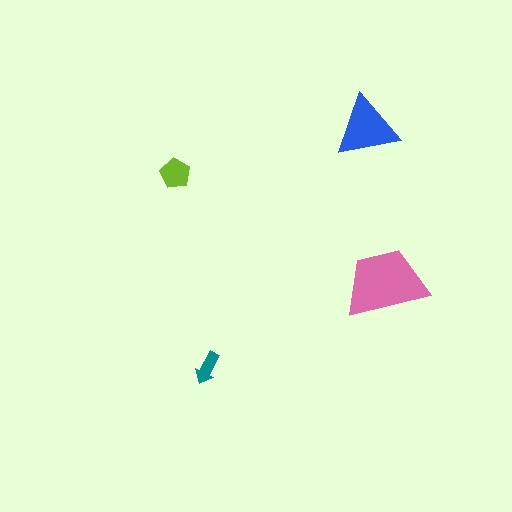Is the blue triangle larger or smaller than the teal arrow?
Larger.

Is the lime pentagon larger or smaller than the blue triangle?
Smaller.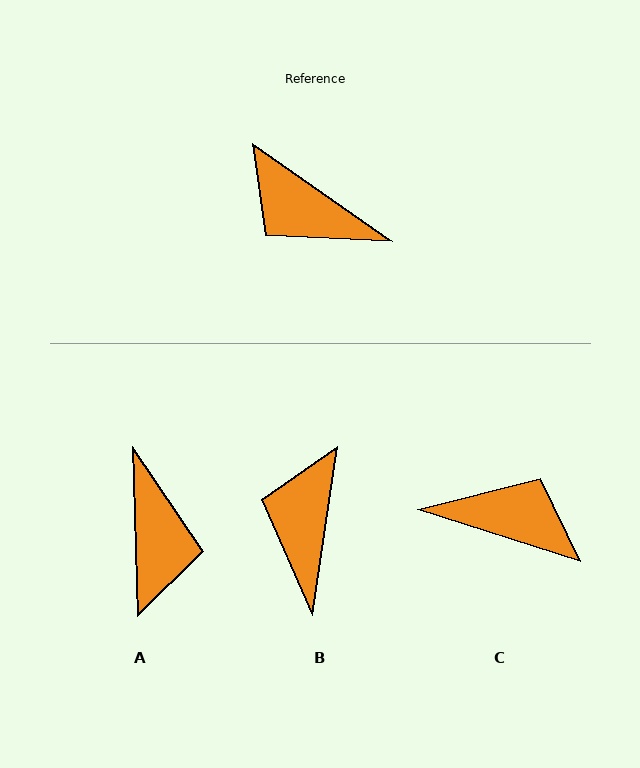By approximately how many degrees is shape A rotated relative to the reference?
Approximately 127 degrees counter-clockwise.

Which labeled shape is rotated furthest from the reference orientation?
C, about 163 degrees away.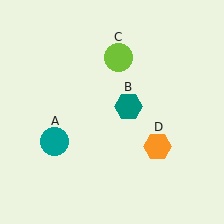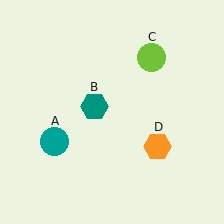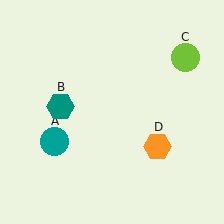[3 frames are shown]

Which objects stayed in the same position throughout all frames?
Teal circle (object A) and orange hexagon (object D) remained stationary.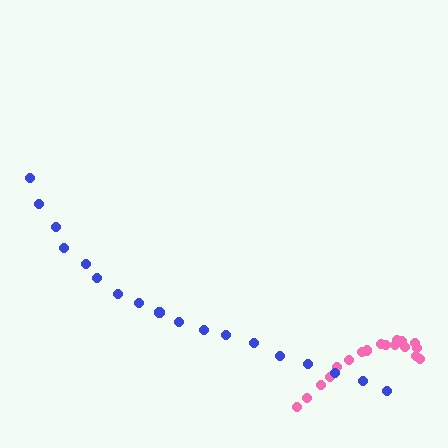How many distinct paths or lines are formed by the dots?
There are 2 distinct paths.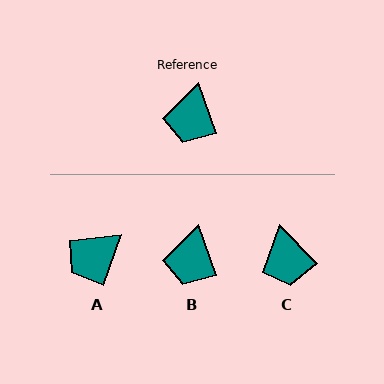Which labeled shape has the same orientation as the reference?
B.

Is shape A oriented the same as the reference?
No, it is off by about 38 degrees.